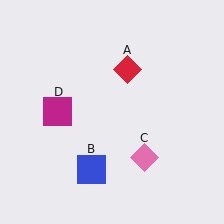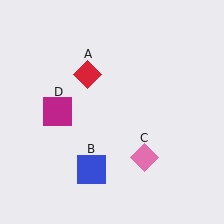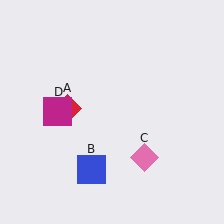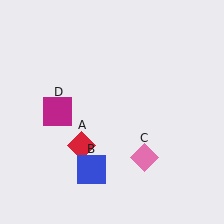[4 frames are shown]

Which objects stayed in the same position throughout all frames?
Blue square (object B) and pink diamond (object C) and magenta square (object D) remained stationary.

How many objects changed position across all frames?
1 object changed position: red diamond (object A).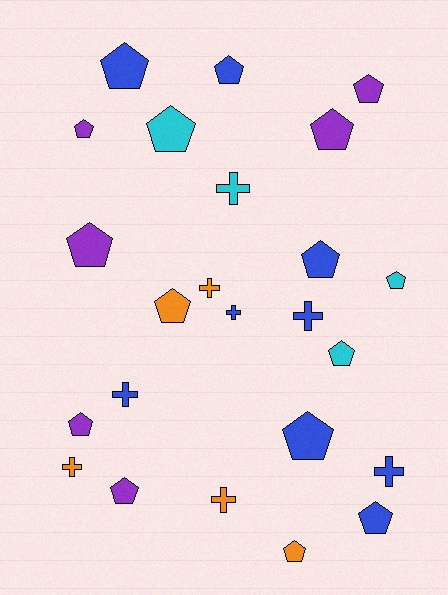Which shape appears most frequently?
Pentagon, with 16 objects.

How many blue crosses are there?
There are 4 blue crosses.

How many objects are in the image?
There are 24 objects.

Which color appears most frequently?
Blue, with 9 objects.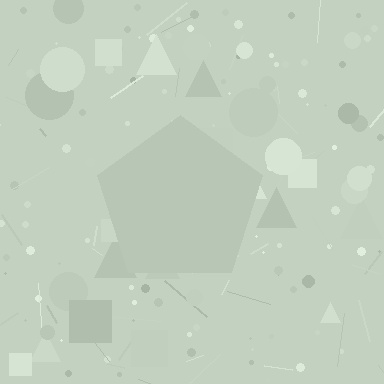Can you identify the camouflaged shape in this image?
The camouflaged shape is a pentagon.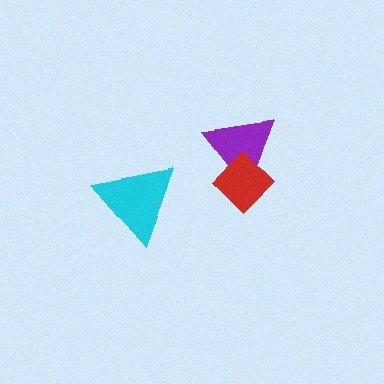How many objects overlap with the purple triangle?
1 object overlaps with the purple triangle.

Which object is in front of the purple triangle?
The red diamond is in front of the purple triangle.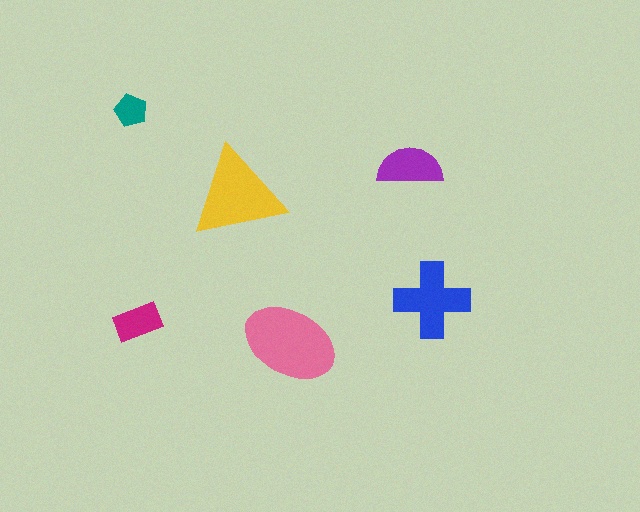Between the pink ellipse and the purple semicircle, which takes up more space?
The pink ellipse.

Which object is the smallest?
The teal pentagon.